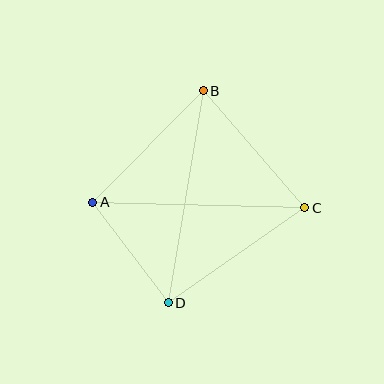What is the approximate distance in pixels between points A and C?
The distance between A and C is approximately 212 pixels.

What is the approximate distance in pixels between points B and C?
The distance between B and C is approximately 155 pixels.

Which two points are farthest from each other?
Points B and D are farthest from each other.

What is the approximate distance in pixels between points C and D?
The distance between C and D is approximately 166 pixels.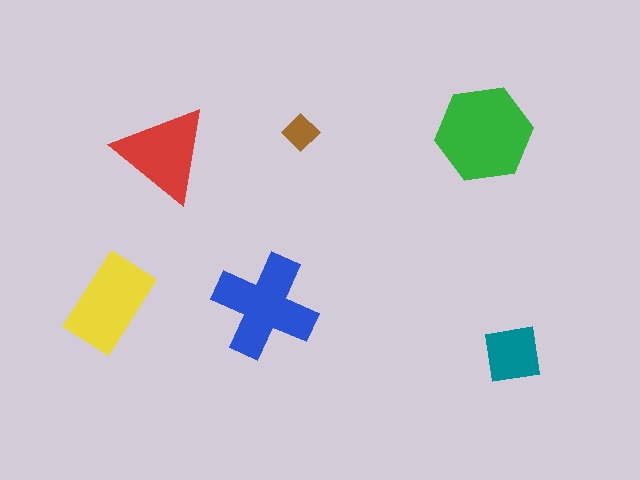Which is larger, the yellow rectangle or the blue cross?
The blue cross.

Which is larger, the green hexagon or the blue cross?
The green hexagon.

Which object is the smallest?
The brown diamond.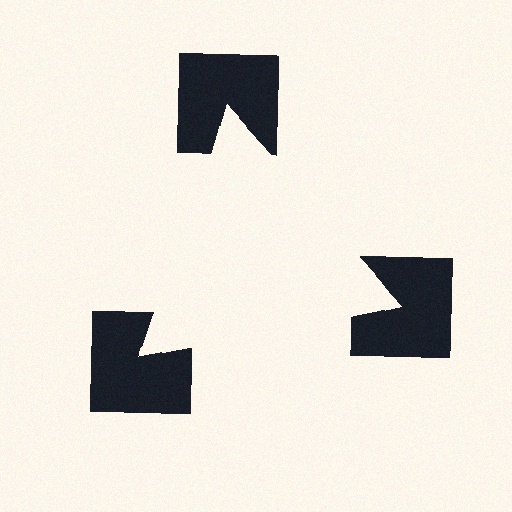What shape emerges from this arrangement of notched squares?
An illusory triangle — its edges are inferred from the aligned wedge cuts in the notched squares, not physically drawn.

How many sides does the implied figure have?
3 sides.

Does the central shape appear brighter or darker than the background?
It typically appears slightly brighter than the background, even though no actual brightness change is drawn.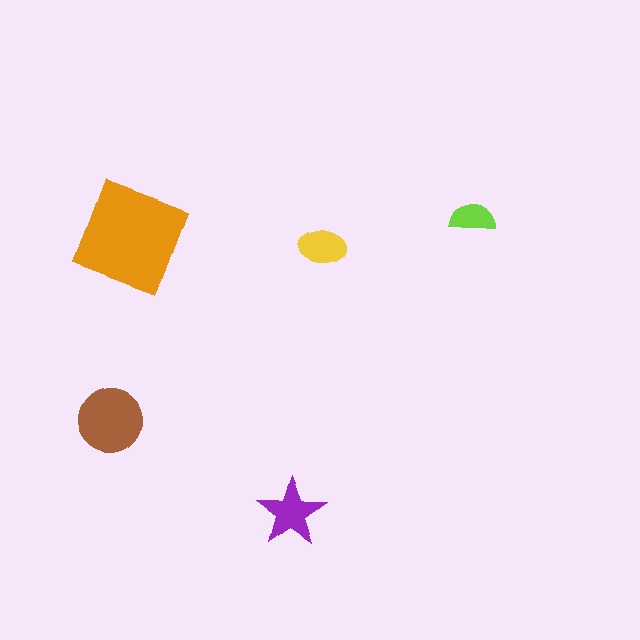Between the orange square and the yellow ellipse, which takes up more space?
The orange square.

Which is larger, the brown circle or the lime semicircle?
The brown circle.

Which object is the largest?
The orange square.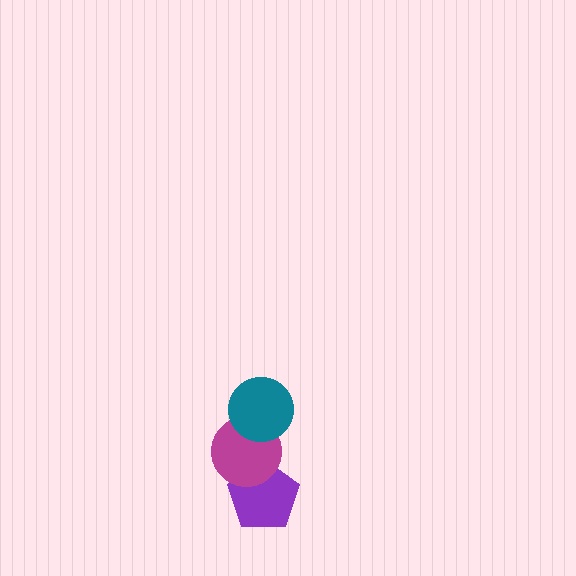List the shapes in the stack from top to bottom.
From top to bottom: the teal circle, the magenta circle, the purple pentagon.